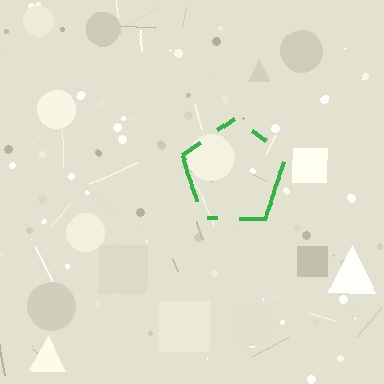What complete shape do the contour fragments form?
The contour fragments form a pentagon.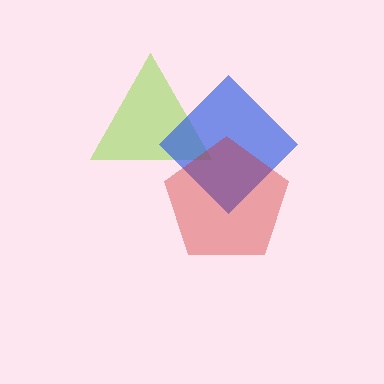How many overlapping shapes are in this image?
There are 3 overlapping shapes in the image.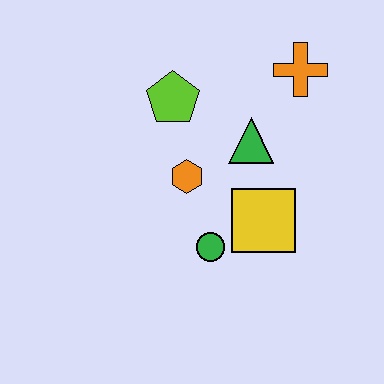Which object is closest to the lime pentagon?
The orange hexagon is closest to the lime pentagon.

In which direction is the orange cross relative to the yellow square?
The orange cross is above the yellow square.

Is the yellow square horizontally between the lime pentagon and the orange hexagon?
No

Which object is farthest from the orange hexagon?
The orange cross is farthest from the orange hexagon.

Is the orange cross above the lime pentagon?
Yes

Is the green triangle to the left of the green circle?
No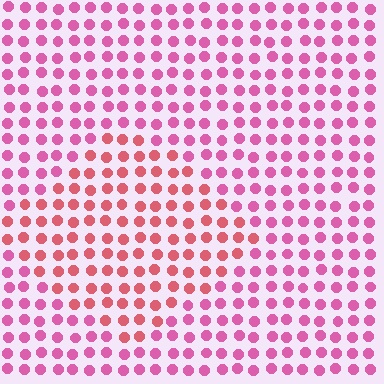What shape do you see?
I see a diamond.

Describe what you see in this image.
The image is filled with small pink elements in a uniform arrangement. A diamond-shaped region is visible where the elements are tinted to a slightly different hue, forming a subtle color boundary.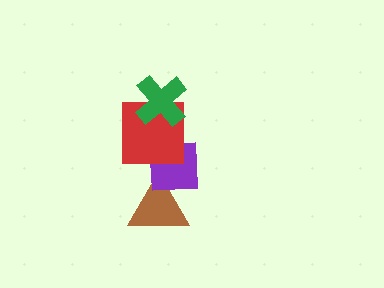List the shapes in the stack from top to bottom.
From top to bottom: the green cross, the red square, the purple square, the brown triangle.